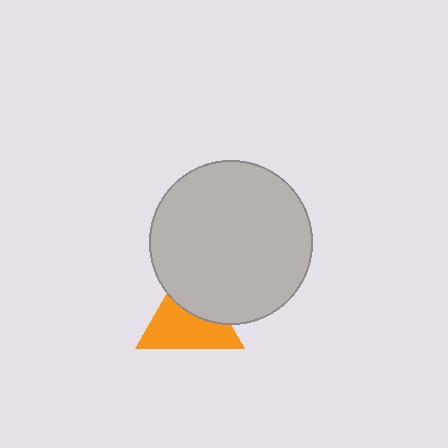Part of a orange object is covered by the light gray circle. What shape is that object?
It is a triangle.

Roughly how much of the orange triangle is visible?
About half of it is visible (roughly 62%).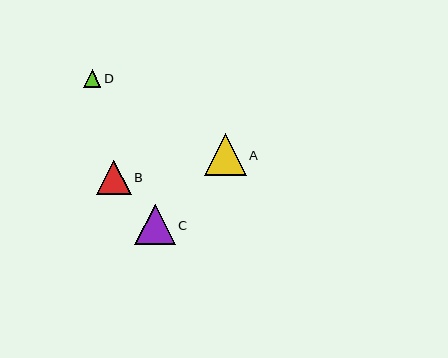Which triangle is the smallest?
Triangle D is the smallest with a size of approximately 18 pixels.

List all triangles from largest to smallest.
From largest to smallest: A, C, B, D.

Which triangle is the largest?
Triangle A is the largest with a size of approximately 42 pixels.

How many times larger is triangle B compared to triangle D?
Triangle B is approximately 2.0 times the size of triangle D.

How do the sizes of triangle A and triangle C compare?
Triangle A and triangle C are approximately the same size.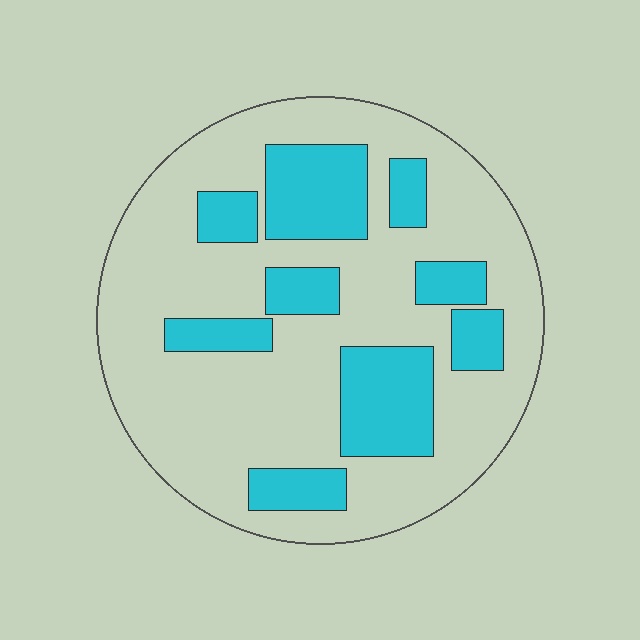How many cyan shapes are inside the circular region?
9.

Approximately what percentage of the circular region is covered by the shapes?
Approximately 30%.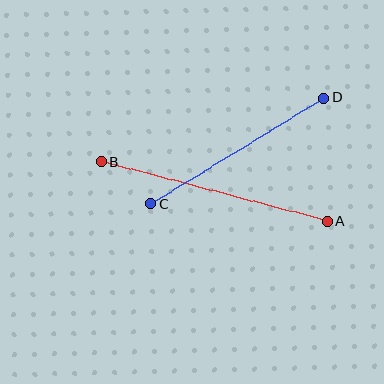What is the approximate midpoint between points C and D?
The midpoint is at approximately (237, 151) pixels.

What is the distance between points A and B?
The distance is approximately 233 pixels.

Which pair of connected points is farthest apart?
Points A and B are farthest apart.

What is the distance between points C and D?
The distance is approximately 202 pixels.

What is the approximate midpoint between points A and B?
The midpoint is at approximately (214, 192) pixels.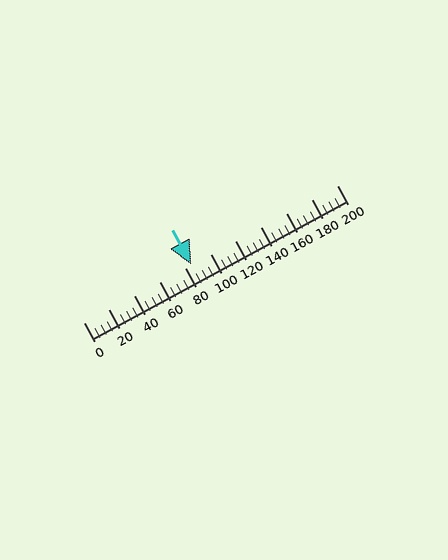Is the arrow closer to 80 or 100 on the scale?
The arrow is closer to 80.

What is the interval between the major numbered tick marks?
The major tick marks are spaced 20 units apart.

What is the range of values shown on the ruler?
The ruler shows values from 0 to 200.